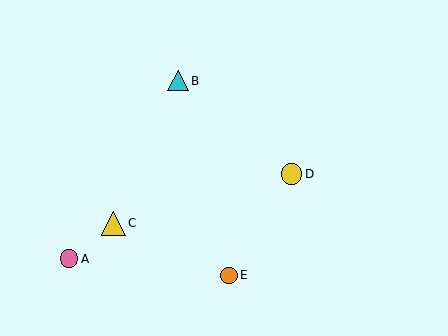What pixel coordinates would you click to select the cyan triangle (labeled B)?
Click at (178, 81) to select the cyan triangle B.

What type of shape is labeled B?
Shape B is a cyan triangle.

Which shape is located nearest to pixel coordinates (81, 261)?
The pink circle (labeled A) at (69, 259) is nearest to that location.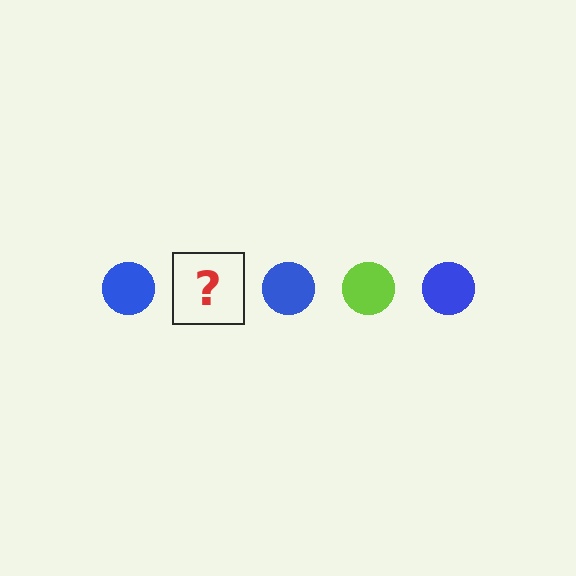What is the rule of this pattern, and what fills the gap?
The rule is that the pattern cycles through blue, lime circles. The gap should be filled with a lime circle.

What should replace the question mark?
The question mark should be replaced with a lime circle.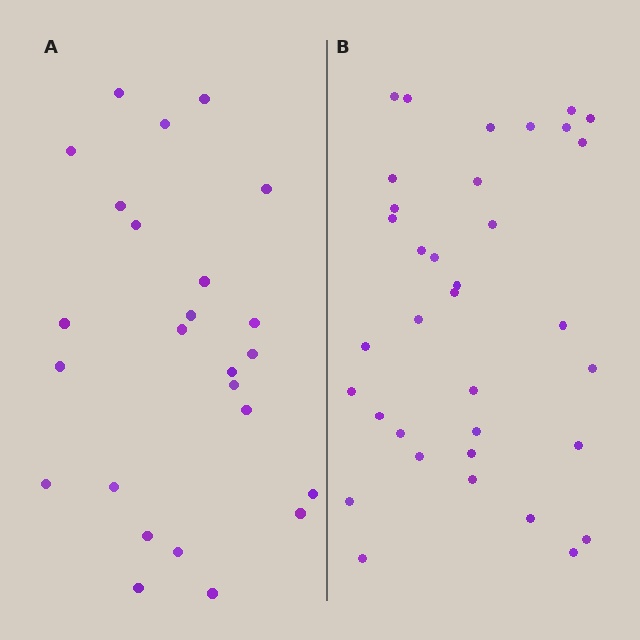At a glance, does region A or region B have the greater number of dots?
Region B (the right region) has more dots.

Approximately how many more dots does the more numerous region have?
Region B has roughly 10 or so more dots than region A.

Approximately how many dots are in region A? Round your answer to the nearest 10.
About 20 dots. (The exact count is 25, which rounds to 20.)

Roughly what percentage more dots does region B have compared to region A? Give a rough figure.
About 40% more.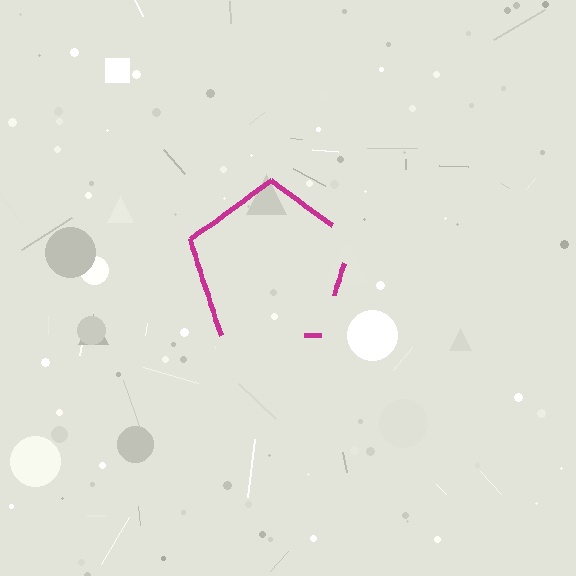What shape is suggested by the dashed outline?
The dashed outline suggests a pentagon.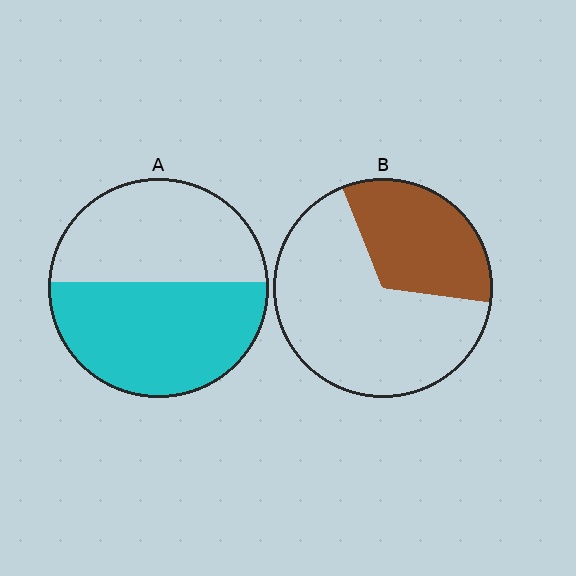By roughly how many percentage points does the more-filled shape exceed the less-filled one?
By roughly 20 percentage points (A over B).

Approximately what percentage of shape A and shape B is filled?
A is approximately 55% and B is approximately 35%.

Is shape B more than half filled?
No.